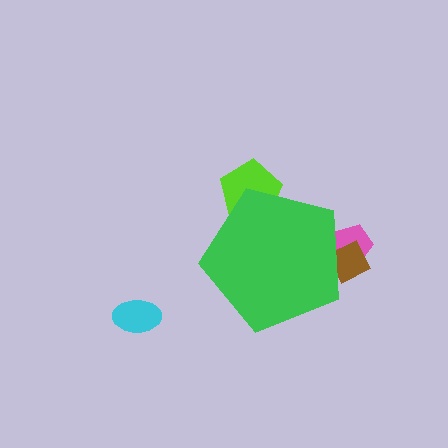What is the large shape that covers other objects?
A green pentagon.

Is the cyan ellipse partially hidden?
No, the cyan ellipse is fully visible.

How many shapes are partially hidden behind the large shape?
3 shapes are partially hidden.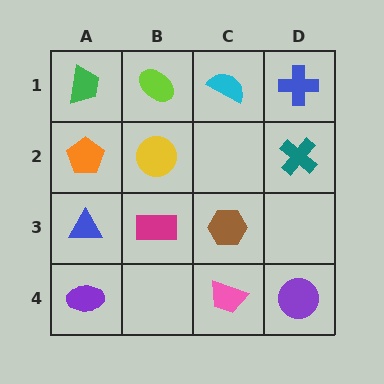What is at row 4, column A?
A purple ellipse.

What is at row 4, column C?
A pink trapezoid.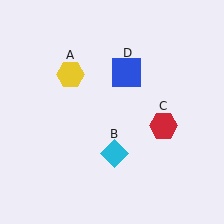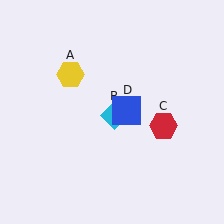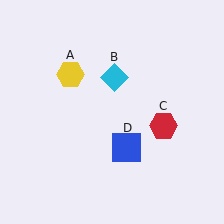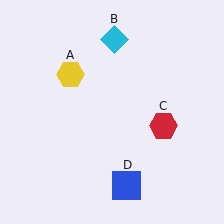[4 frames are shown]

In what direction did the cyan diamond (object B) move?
The cyan diamond (object B) moved up.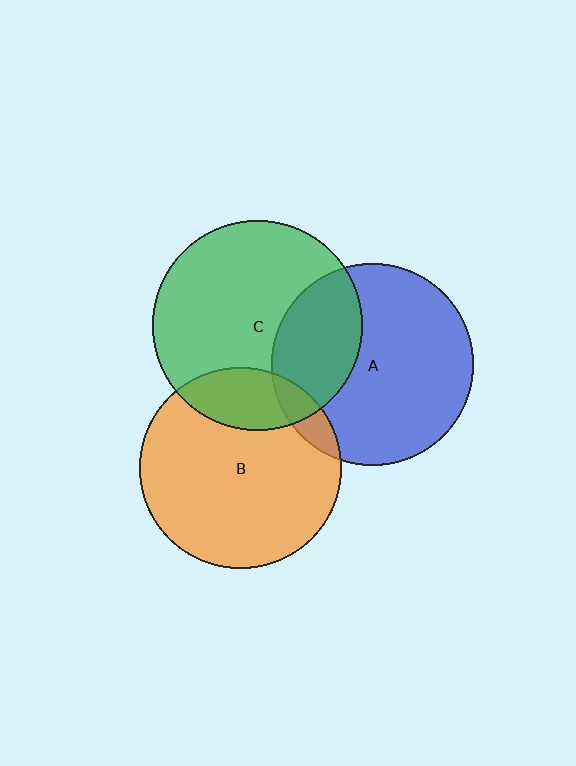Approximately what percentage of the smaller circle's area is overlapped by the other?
Approximately 30%.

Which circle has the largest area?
Circle C (green).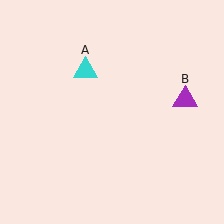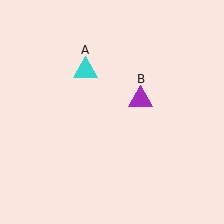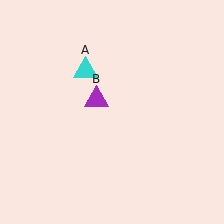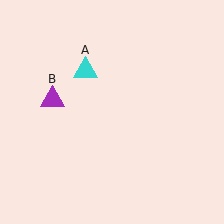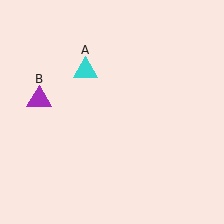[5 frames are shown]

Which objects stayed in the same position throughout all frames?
Cyan triangle (object A) remained stationary.